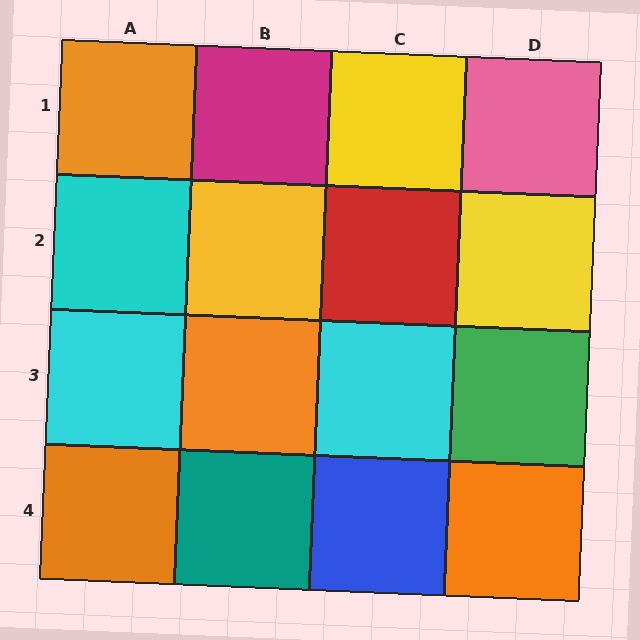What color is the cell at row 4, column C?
Blue.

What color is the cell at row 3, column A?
Cyan.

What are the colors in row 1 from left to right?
Orange, magenta, yellow, pink.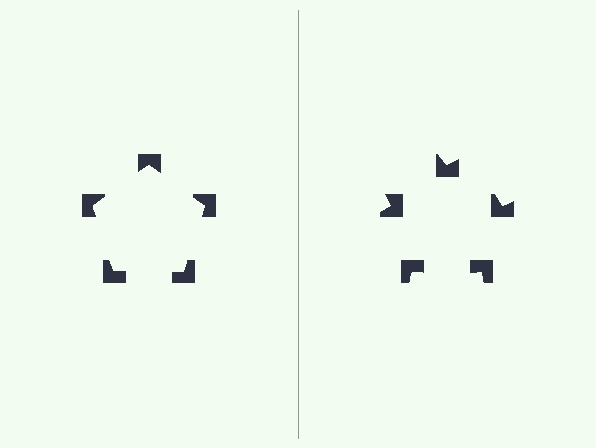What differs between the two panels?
The notched squares are positioned identically on both sides; only the wedge orientations differ. On the left they align to a pentagon; on the right they are misaligned.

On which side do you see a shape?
An illusory pentagon appears on the left side. On the right side the wedge cuts are rotated, so no coherent shape forms.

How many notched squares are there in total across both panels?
10 — 5 on each side.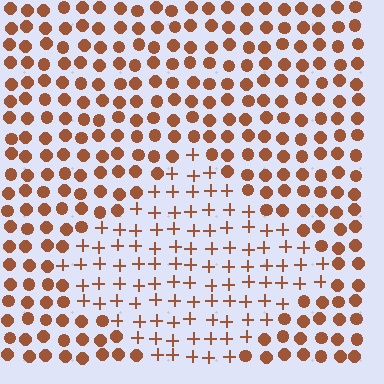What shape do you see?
I see a diamond.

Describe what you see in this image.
The image is filled with small brown elements arranged in a uniform grid. A diamond-shaped region contains plus signs, while the surrounding area contains circles. The boundary is defined purely by the change in element shape.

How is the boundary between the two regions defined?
The boundary is defined by a change in element shape: plus signs inside vs. circles outside. All elements share the same color and spacing.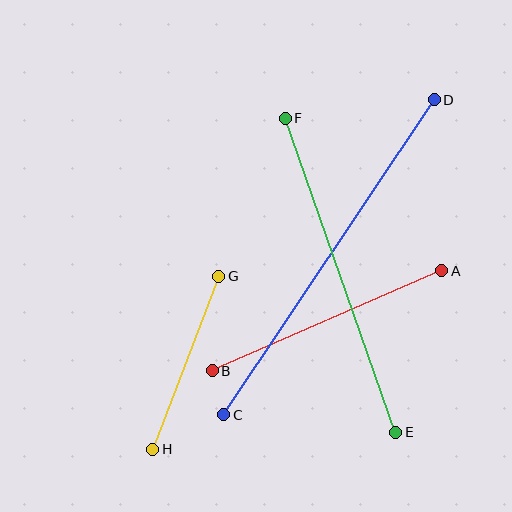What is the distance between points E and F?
The distance is approximately 333 pixels.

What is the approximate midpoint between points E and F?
The midpoint is at approximately (341, 275) pixels.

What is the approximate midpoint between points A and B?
The midpoint is at approximately (327, 321) pixels.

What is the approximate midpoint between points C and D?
The midpoint is at approximately (329, 257) pixels.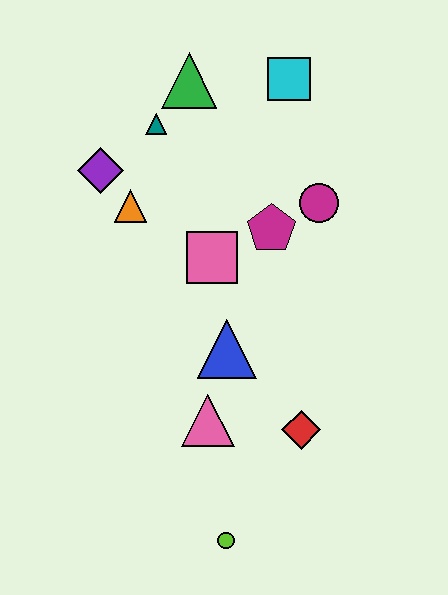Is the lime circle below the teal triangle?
Yes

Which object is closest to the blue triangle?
The pink triangle is closest to the blue triangle.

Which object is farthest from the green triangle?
The lime circle is farthest from the green triangle.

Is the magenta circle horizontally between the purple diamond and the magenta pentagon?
No